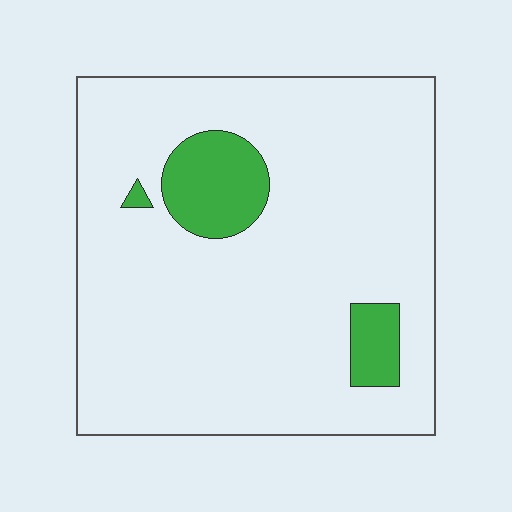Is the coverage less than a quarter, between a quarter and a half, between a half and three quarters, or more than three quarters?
Less than a quarter.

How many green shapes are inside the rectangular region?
3.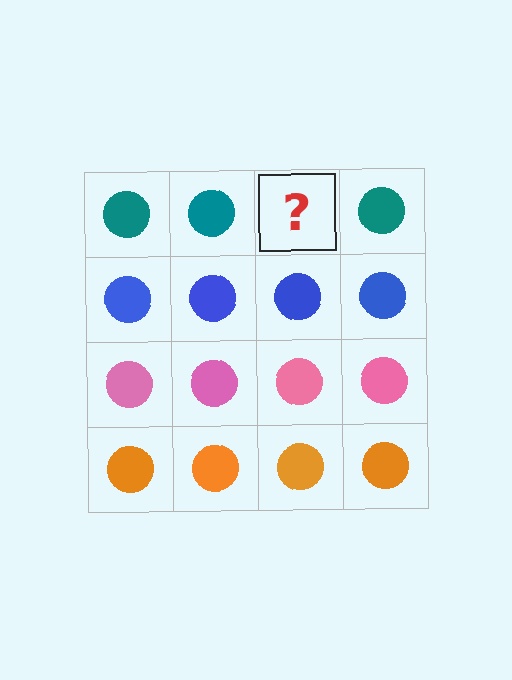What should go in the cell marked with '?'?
The missing cell should contain a teal circle.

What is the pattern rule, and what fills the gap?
The rule is that each row has a consistent color. The gap should be filled with a teal circle.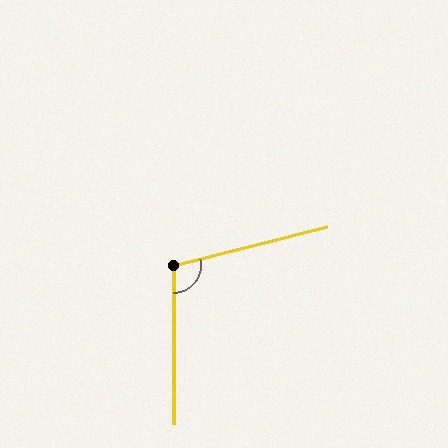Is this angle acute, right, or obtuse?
It is obtuse.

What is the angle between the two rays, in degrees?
Approximately 104 degrees.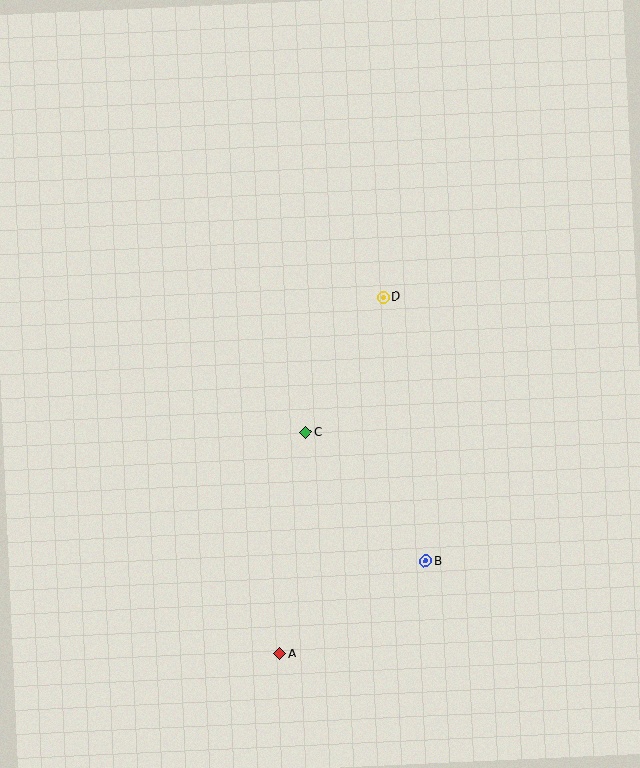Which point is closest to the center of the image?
Point C at (306, 432) is closest to the center.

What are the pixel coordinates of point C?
Point C is at (306, 432).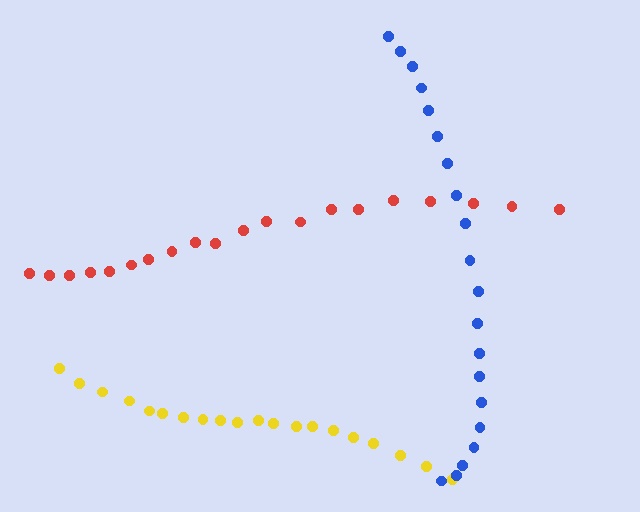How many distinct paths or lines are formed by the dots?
There are 3 distinct paths.